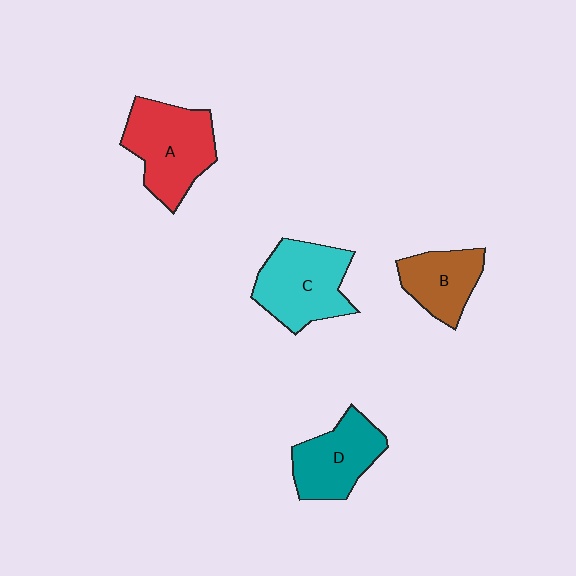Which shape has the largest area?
Shape A (red).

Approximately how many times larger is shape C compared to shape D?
Approximately 1.2 times.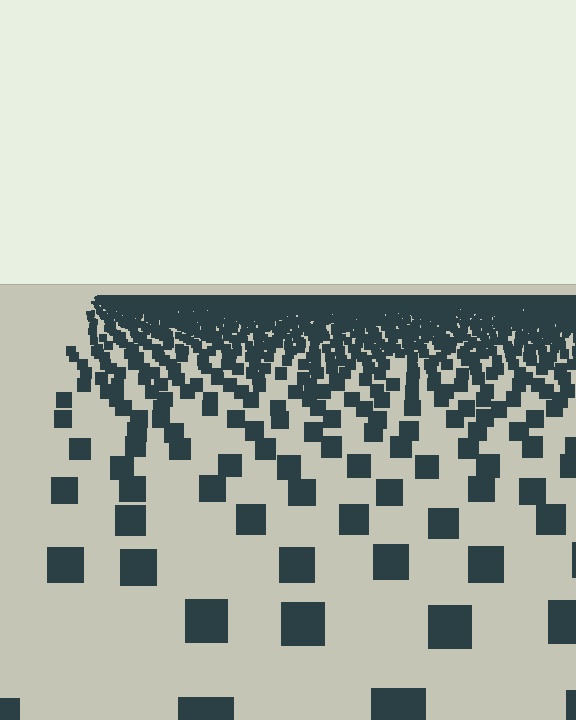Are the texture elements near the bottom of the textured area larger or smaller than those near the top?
Larger. Near the bottom, elements are closer to the viewer and appear at a bigger on-screen size.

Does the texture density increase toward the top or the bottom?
Density increases toward the top.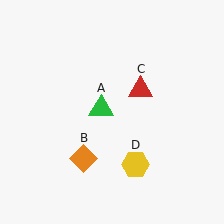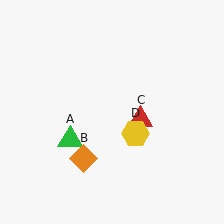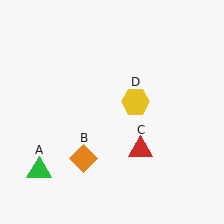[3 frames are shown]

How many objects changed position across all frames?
3 objects changed position: green triangle (object A), red triangle (object C), yellow hexagon (object D).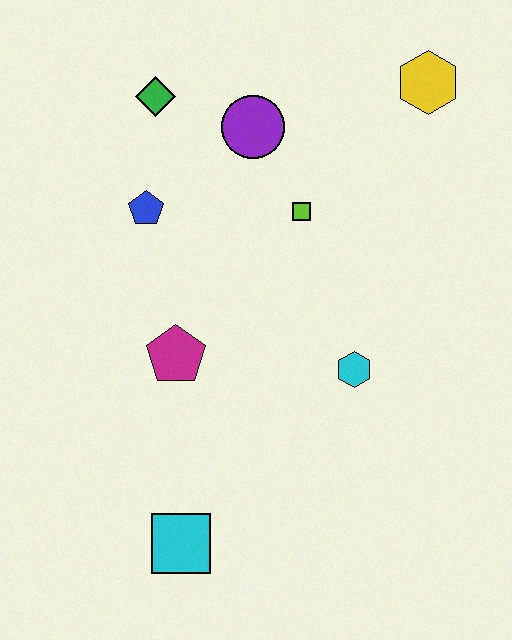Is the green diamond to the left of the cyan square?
Yes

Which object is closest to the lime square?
The purple circle is closest to the lime square.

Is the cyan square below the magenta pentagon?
Yes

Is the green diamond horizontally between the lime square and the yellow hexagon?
No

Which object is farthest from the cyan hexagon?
The green diamond is farthest from the cyan hexagon.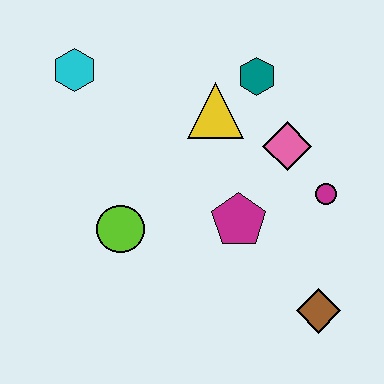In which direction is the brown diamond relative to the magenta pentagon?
The brown diamond is below the magenta pentagon.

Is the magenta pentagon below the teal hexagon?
Yes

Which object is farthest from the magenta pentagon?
The cyan hexagon is farthest from the magenta pentagon.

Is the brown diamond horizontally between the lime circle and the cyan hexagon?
No